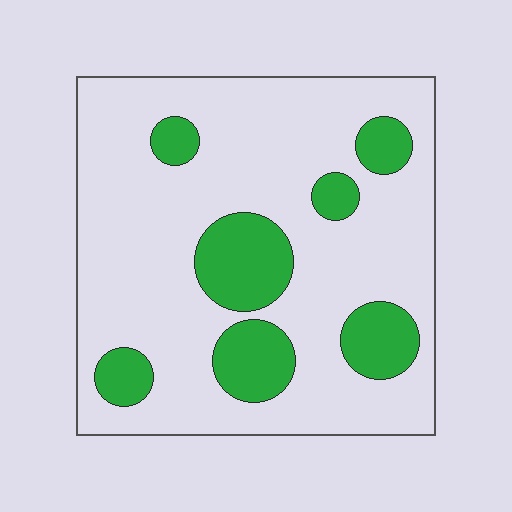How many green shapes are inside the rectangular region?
7.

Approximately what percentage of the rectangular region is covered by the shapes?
Approximately 20%.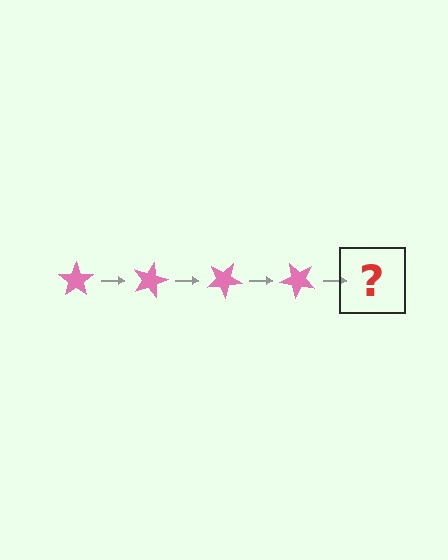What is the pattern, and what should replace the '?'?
The pattern is that the star rotates 15 degrees each step. The '?' should be a pink star rotated 60 degrees.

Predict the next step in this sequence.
The next step is a pink star rotated 60 degrees.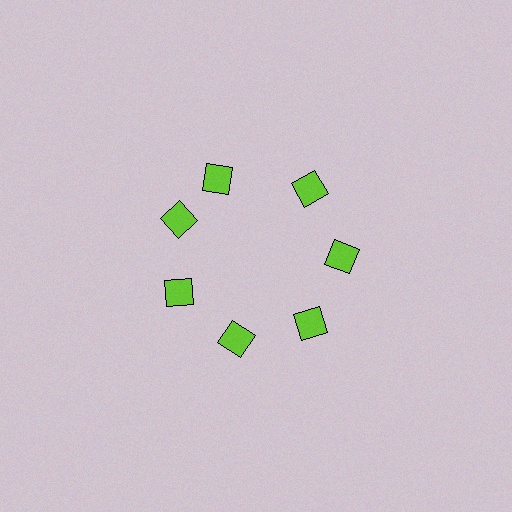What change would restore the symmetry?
The symmetry would be restored by rotating it back into even spacing with its neighbors so that all 7 diamonds sit at equal angles and equal distance from the center.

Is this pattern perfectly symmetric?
No. The 7 lime diamonds are arranged in a ring, but one element near the 12 o'clock position is rotated out of alignment along the ring, breaking the 7-fold rotational symmetry.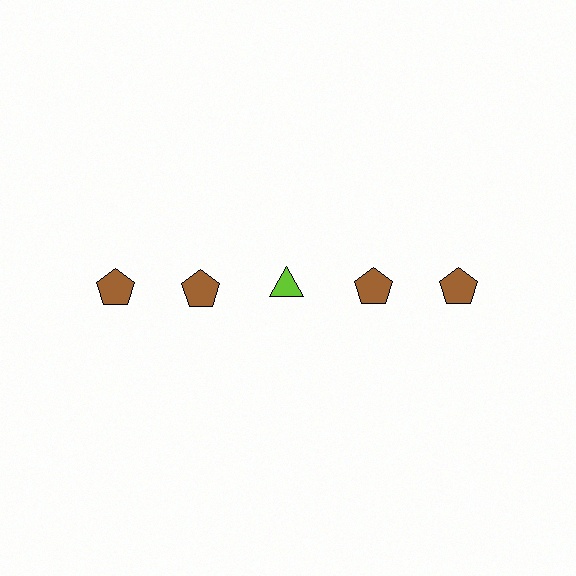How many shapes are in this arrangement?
There are 5 shapes arranged in a grid pattern.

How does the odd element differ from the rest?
It differs in both color (lime instead of brown) and shape (triangle instead of pentagon).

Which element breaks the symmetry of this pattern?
The lime triangle in the top row, center column breaks the symmetry. All other shapes are brown pentagons.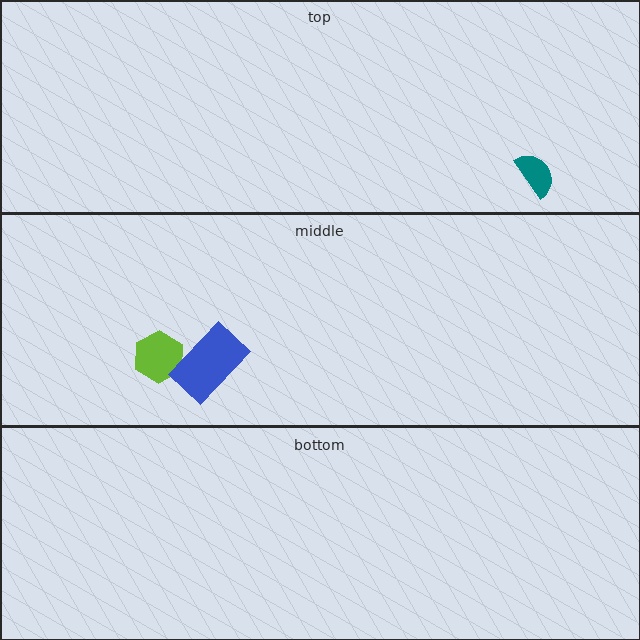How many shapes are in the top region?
1.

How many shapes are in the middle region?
2.